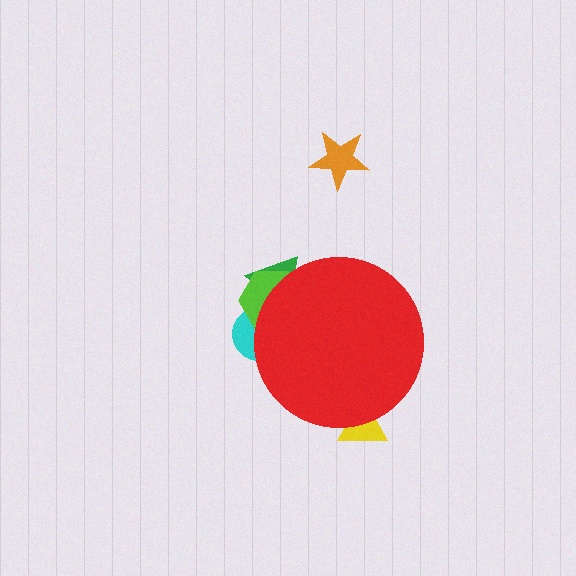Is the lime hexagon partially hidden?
Yes, the lime hexagon is partially hidden behind the red circle.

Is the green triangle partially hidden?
Yes, the green triangle is partially hidden behind the red circle.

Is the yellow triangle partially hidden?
Yes, the yellow triangle is partially hidden behind the red circle.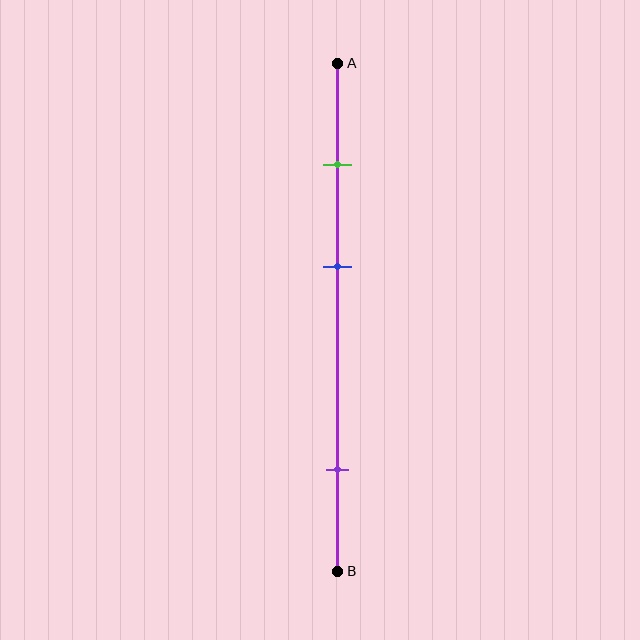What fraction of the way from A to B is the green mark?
The green mark is approximately 20% (0.2) of the way from A to B.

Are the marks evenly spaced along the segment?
No, the marks are not evenly spaced.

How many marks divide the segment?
There are 3 marks dividing the segment.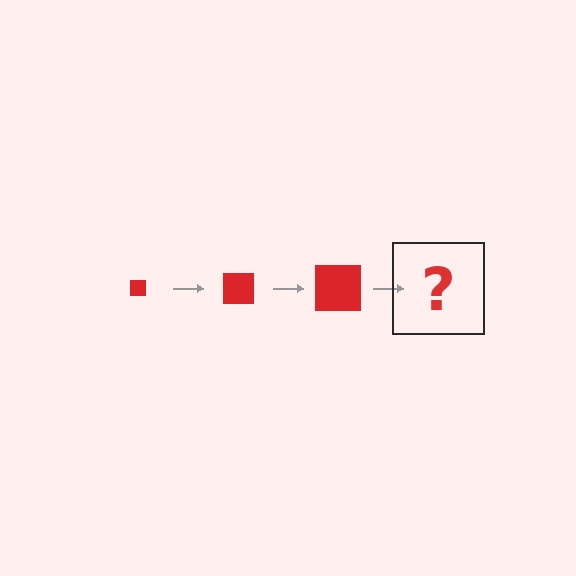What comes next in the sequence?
The next element should be a red square, larger than the previous one.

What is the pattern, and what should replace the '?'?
The pattern is that the square gets progressively larger each step. The '?' should be a red square, larger than the previous one.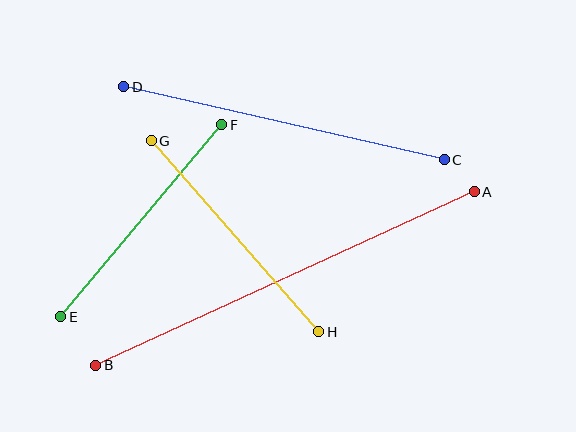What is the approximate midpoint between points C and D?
The midpoint is at approximately (284, 123) pixels.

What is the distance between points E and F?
The distance is approximately 251 pixels.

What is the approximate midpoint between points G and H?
The midpoint is at approximately (235, 236) pixels.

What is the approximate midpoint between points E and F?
The midpoint is at approximately (141, 221) pixels.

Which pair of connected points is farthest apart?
Points A and B are farthest apart.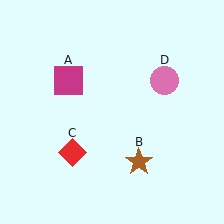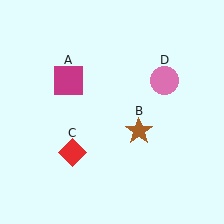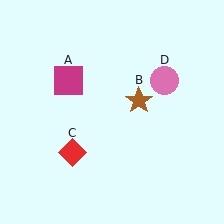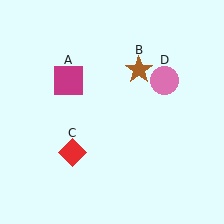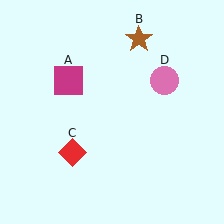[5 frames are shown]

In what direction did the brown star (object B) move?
The brown star (object B) moved up.